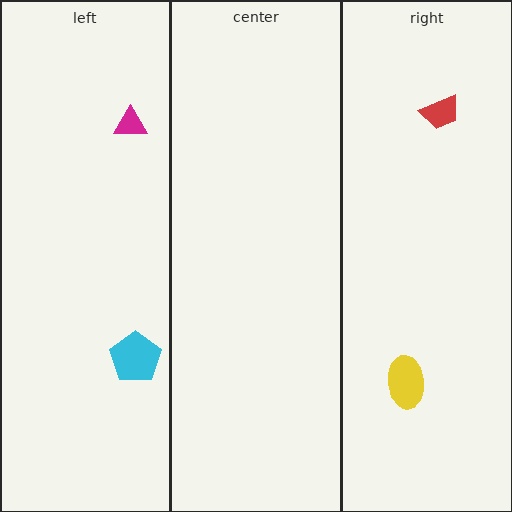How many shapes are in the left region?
2.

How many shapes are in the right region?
2.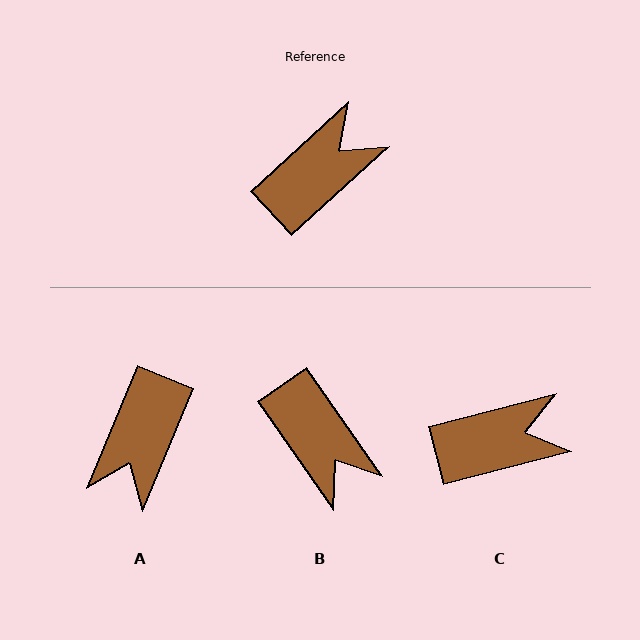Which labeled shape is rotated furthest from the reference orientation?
A, about 155 degrees away.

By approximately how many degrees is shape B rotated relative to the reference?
Approximately 98 degrees clockwise.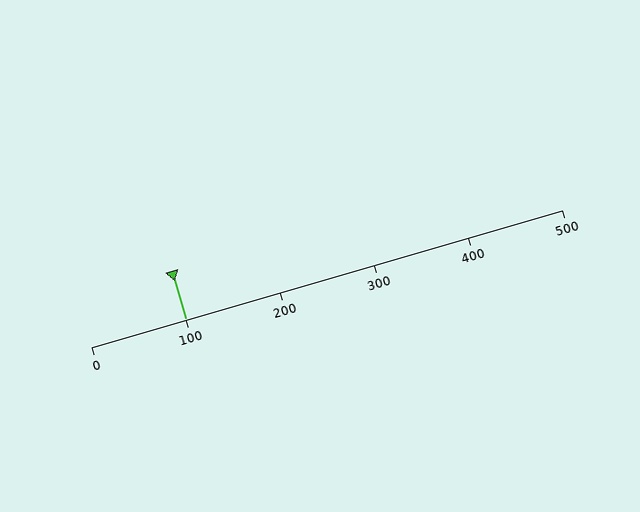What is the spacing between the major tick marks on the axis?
The major ticks are spaced 100 apart.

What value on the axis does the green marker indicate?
The marker indicates approximately 100.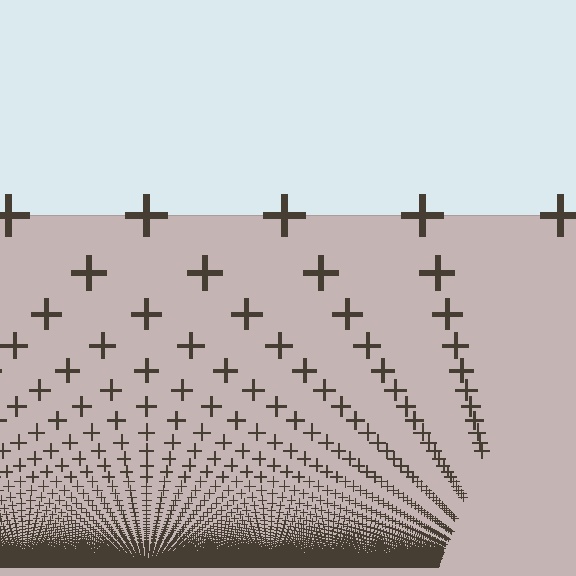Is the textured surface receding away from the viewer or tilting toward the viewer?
The surface appears to tilt toward the viewer. Texture elements get larger and sparser toward the top.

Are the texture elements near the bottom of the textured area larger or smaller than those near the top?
Smaller. The gradient is inverted — elements near the bottom are smaller and denser.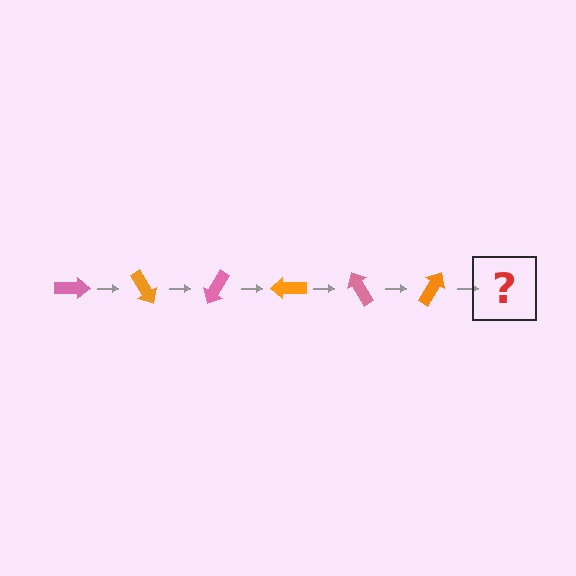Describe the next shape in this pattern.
It should be a pink arrow, rotated 360 degrees from the start.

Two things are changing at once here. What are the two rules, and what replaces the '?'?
The two rules are that it rotates 60 degrees each step and the color cycles through pink and orange. The '?' should be a pink arrow, rotated 360 degrees from the start.